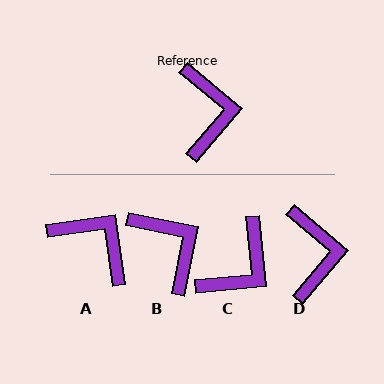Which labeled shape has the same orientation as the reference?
D.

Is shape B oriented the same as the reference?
No, it is off by about 29 degrees.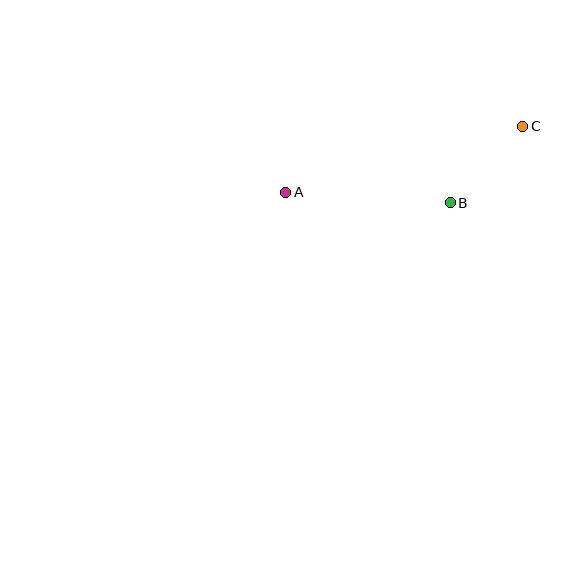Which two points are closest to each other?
Points B and C are closest to each other.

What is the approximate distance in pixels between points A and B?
The distance between A and B is approximately 165 pixels.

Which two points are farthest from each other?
Points A and C are farthest from each other.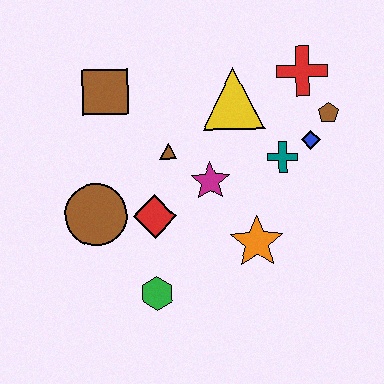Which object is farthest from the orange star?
The brown square is farthest from the orange star.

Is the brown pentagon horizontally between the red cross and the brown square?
No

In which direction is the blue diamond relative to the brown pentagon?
The blue diamond is below the brown pentagon.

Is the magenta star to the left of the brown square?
No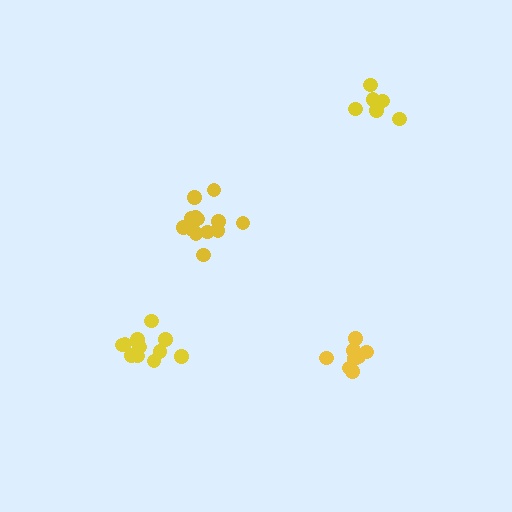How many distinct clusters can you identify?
There are 4 distinct clusters.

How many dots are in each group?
Group 1: 13 dots, Group 2: 7 dots, Group 3: 8 dots, Group 4: 11 dots (39 total).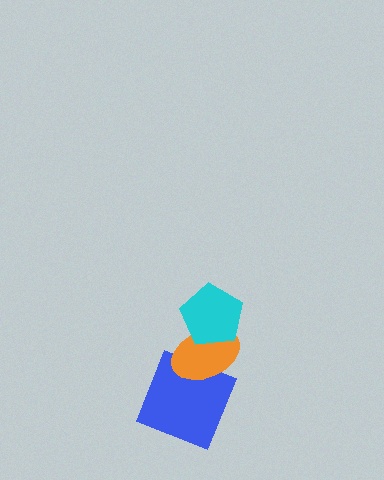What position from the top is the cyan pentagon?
The cyan pentagon is 1st from the top.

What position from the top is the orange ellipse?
The orange ellipse is 2nd from the top.